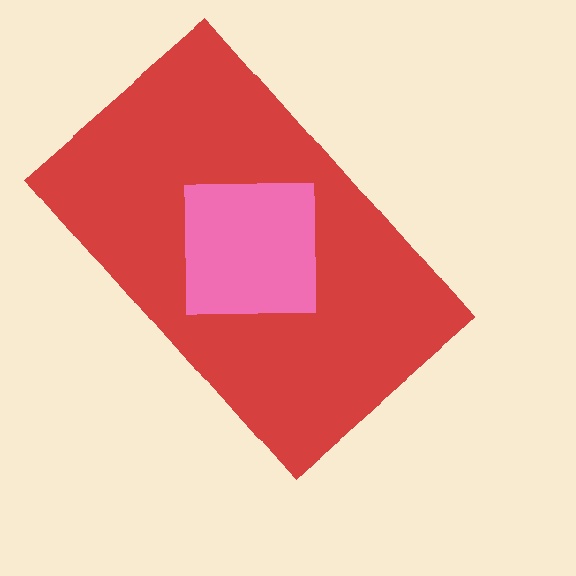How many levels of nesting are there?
2.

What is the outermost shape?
The red rectangle.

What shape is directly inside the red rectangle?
The pink square.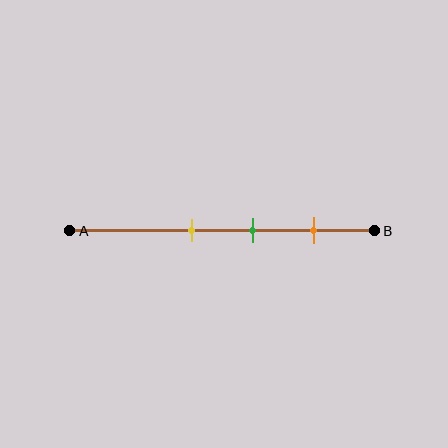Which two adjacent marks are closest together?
The yellow and green marks are the closest adjacent pair.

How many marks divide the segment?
There are 3 marks dividing the segment.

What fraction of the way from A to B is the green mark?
The green mark is approximately 60% (0.6) of the way from A to B.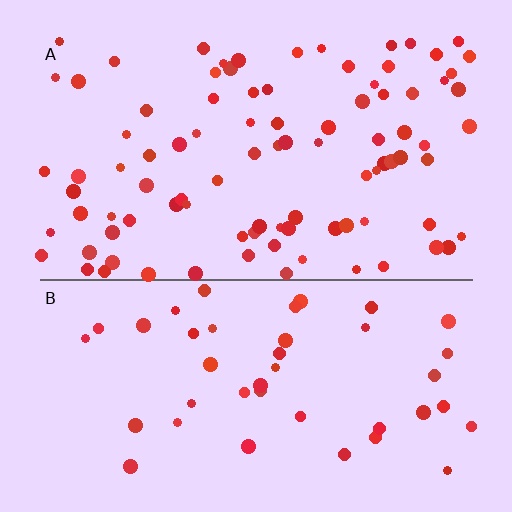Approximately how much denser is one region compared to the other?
Approximately 2.1× — region A over region B.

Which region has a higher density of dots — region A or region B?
A (the top).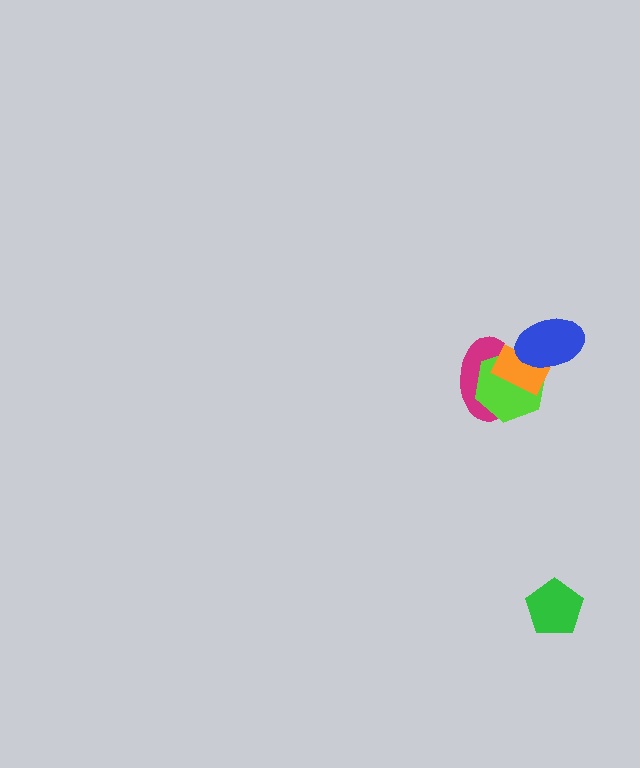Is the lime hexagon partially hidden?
Yes, it is partially covered by another shape.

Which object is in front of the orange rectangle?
The blue ellipse is in front of the orange rectangle.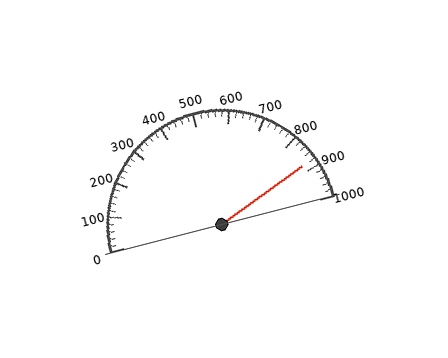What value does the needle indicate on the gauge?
The needle indicates approximately 880.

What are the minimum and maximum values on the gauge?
The gauge ranges from 0 to 1000.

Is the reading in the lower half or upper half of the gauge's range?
The reading is in the upper half of the range (0 to 1000).